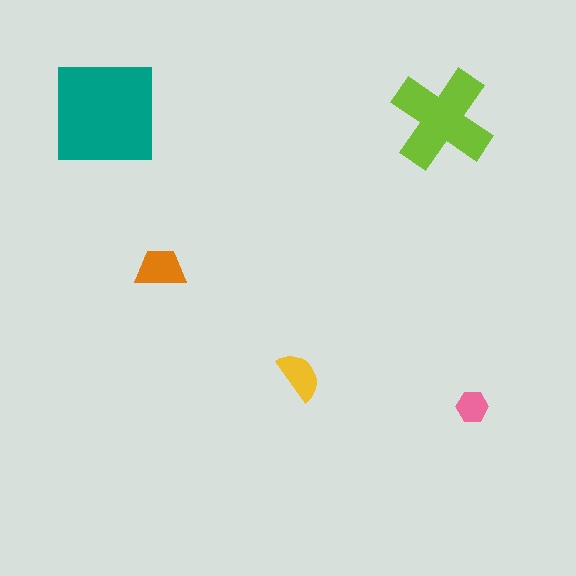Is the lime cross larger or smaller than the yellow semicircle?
Larger.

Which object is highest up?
The teal square is topmost.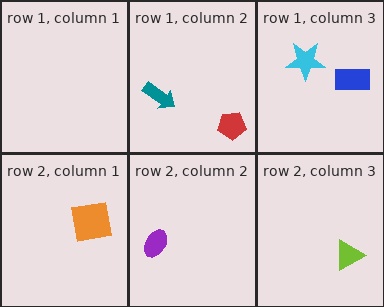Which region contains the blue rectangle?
The row 1, column 3 region.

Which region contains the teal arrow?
The row 1, column 2 region.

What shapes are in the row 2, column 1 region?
The orange square.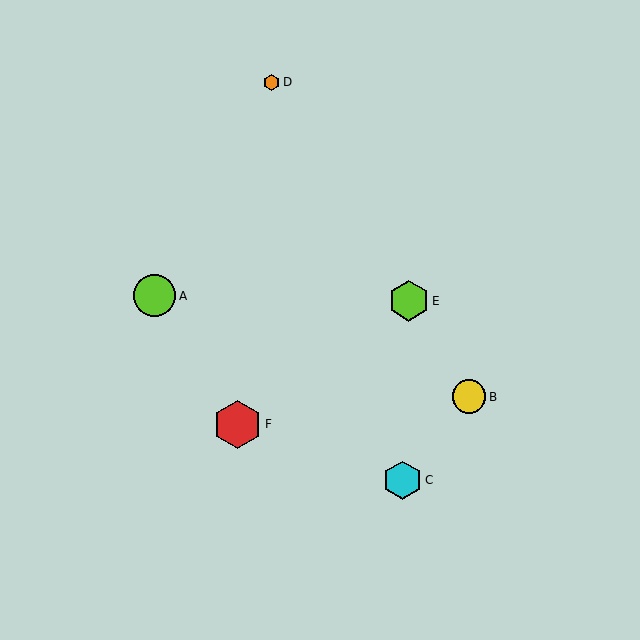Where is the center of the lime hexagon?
The center of the lime hexagon is at (409, 301).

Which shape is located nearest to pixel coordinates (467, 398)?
The yellow circle (labeled B) at (469, 397) is nearest to that location.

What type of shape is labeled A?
Shape A is a lime circle.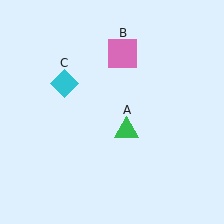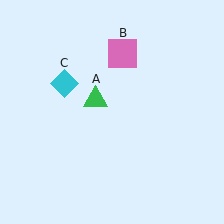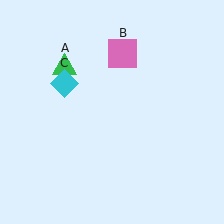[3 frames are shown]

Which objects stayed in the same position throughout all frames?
Pink square (object B) and cyan diamond (object C) remained stationary.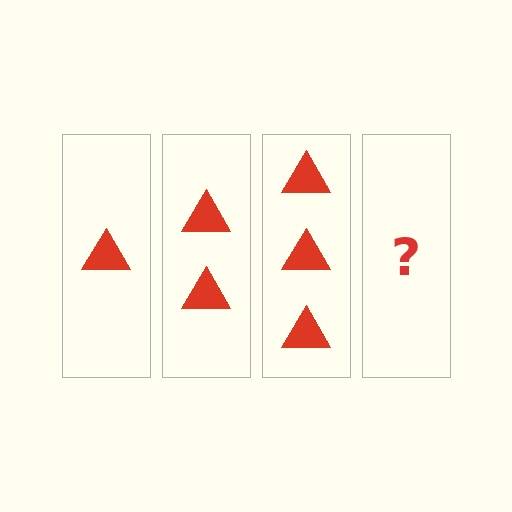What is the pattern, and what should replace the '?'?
The pattern is that each step adds one more triangle. The '?' should be 4 triangles.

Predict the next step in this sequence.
The next step is 4 triangles.